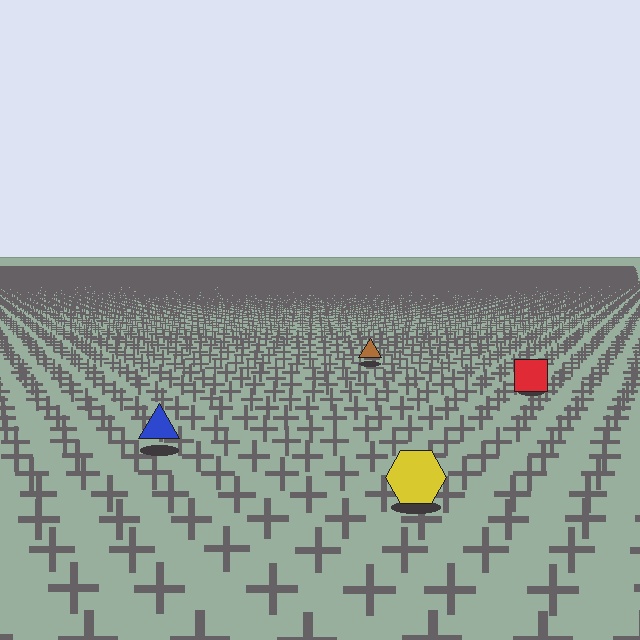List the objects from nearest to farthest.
From nearest to farthest: the yellow hexagon, the blue triangle, the red square, the brown triangle.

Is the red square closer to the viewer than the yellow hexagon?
No. The yellow hexagon is closer — you can tell from the texture gradient: the ground texture is coarser near it.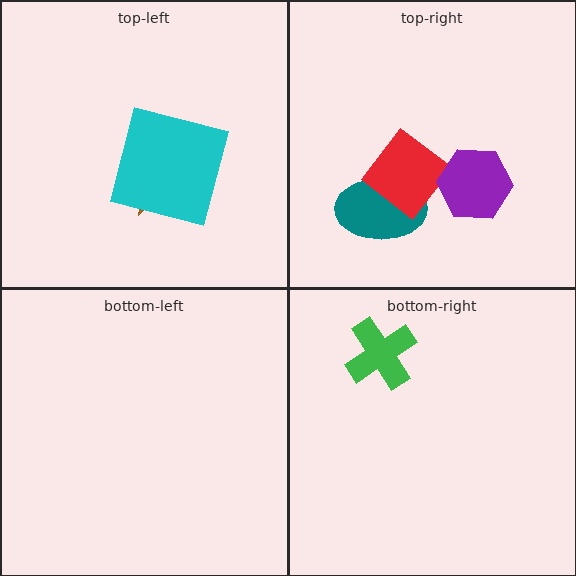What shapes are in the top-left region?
The brown star, the cyan square.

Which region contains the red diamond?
The top-right region.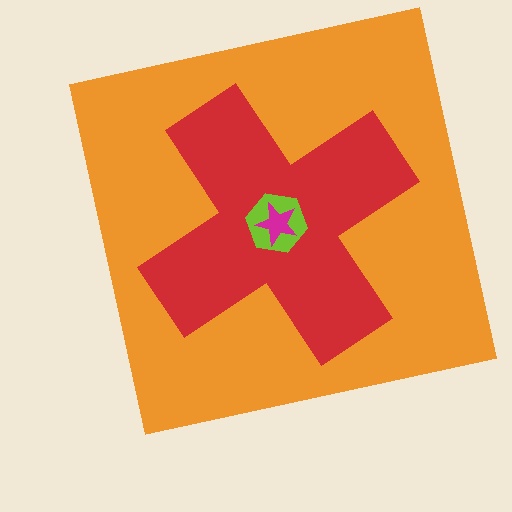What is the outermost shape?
The orange square.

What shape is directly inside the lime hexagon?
The magenta star.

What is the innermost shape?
The magenta star.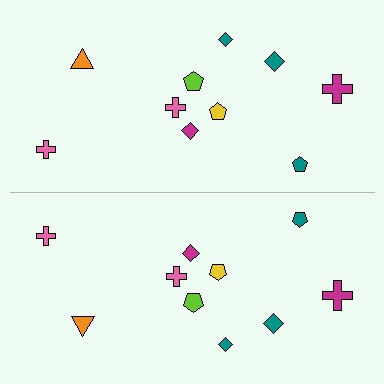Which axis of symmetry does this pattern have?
The pattern has a horizontal axis of symmetry running through the center of the image.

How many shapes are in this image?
There are 20 shapes in this image.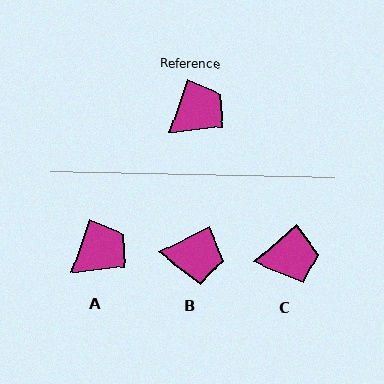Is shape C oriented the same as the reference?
No, it is off by about 30 degrees.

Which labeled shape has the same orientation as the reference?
A.